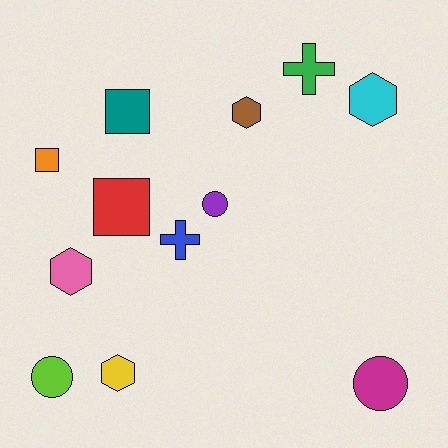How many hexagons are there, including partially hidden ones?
There are 4 hexagons.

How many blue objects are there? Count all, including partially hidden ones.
There is 1 blue object.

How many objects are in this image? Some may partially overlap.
There are 12 objects.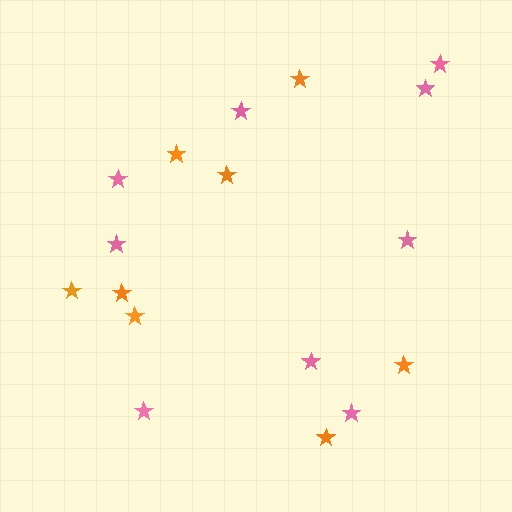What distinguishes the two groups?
There are 2 groups: one group of orange stars (8) and one group of pink stars (9).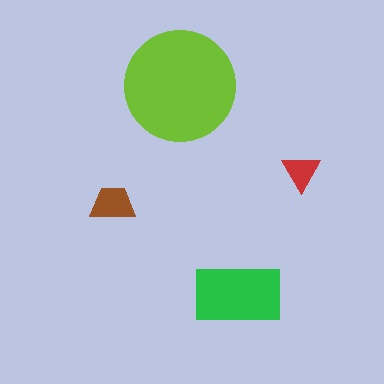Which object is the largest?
The lime circle.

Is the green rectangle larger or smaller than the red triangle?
Larger.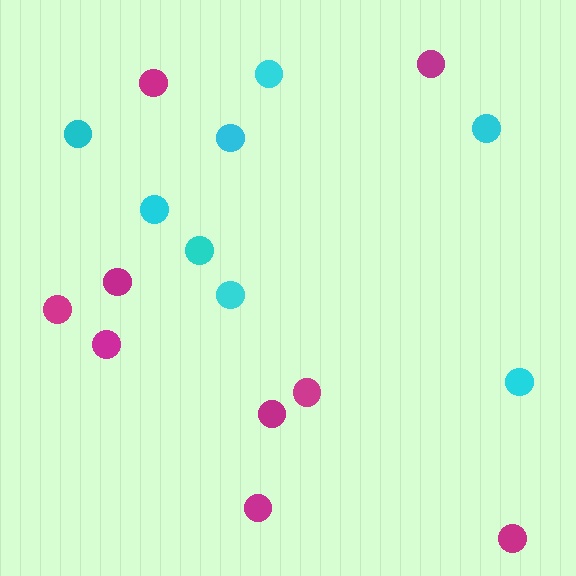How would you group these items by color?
There are 2 groups: one group of cyan circles (8) and one group of magenta circles (9).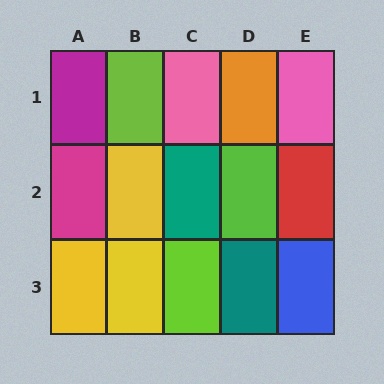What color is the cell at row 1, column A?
Magenta.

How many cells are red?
1 cell is red.